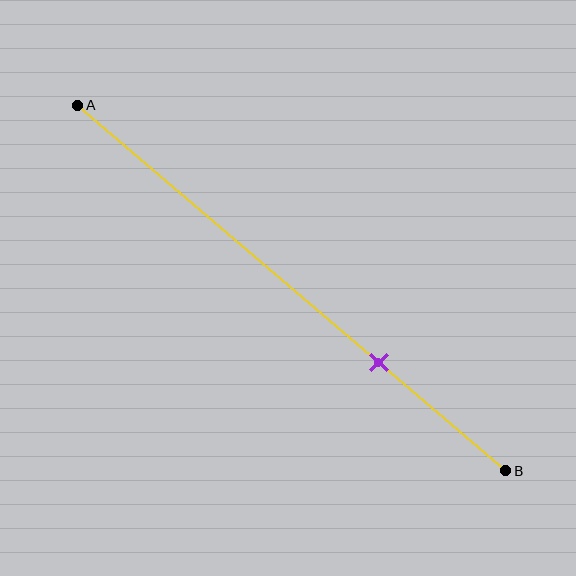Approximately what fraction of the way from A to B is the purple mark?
The purple mark is approximately 70% of the way from A to B.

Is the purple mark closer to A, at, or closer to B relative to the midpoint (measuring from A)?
The purple mark is closer to point B than the midpoint of segment AB.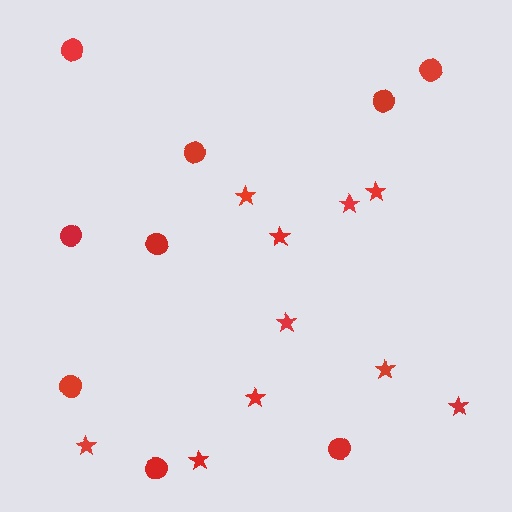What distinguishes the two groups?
There are 2 groups: one group of circles (9) and one group of stars (10).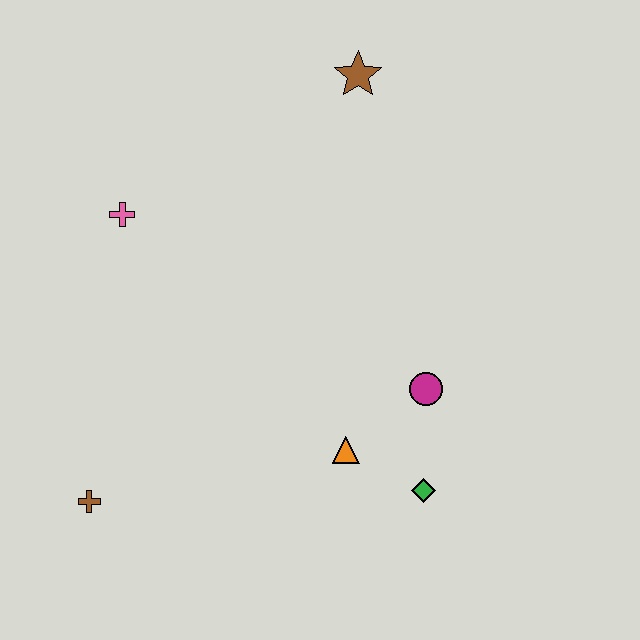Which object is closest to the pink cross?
The brown star is closest to the pink cross.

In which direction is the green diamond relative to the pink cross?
The green diamond is to the right of the pink cross.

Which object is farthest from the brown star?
The brown cross is farthest from the brown star.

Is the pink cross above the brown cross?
Yes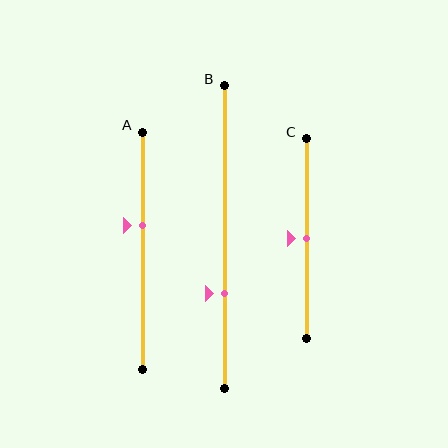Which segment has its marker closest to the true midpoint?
Segment C has its marker closest to the true midpoint.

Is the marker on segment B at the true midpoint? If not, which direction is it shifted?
No, the marker on segment B is shifted downward by about 19% of the segment length.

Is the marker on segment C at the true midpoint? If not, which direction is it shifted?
Yes, the marker on segment C is at the true midpoint.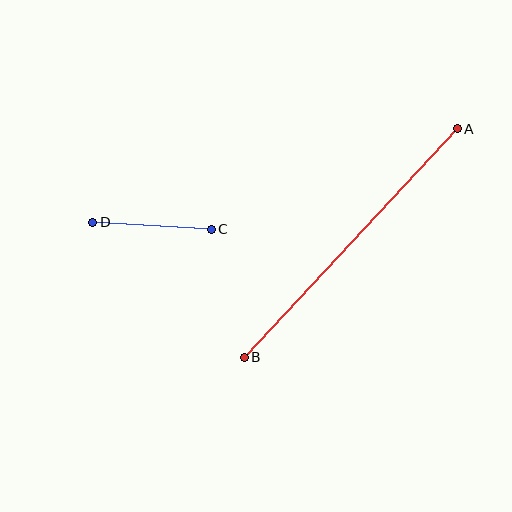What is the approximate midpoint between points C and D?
The midpoint is at approximately (152, 226) pixels.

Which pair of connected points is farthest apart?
Points A and B are farthest apart.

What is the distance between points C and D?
The distance is approximately 119 pixels.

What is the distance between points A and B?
The distance is approximately 312 pixels.